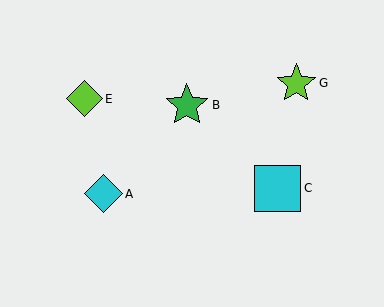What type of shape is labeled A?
Shape A is a cyan diamond.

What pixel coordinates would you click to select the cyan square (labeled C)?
Click at (278, 188) to select the cyan square C.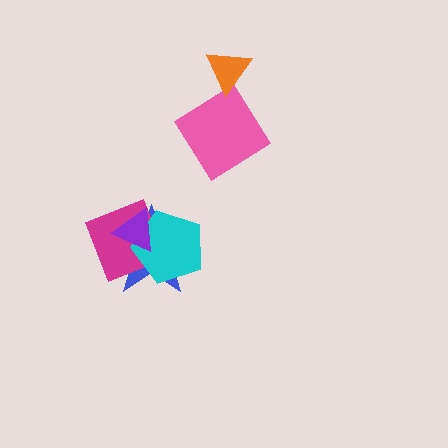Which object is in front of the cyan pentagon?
The purple triangle is in front of the cyan pentagon.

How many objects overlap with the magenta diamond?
3 objects overlap with the magenta diamond.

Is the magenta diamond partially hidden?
Yes, it is partially covered by another shape.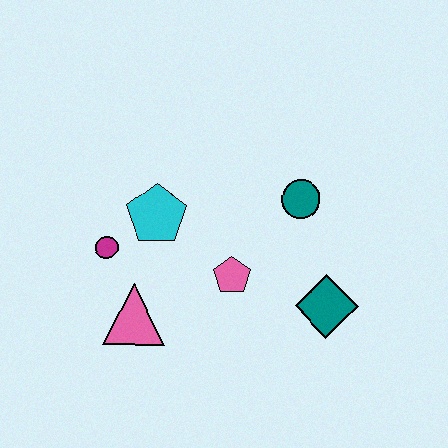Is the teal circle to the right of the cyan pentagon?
Yes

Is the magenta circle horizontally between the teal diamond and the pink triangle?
No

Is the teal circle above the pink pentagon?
Yes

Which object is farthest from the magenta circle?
The teal diamond is farthest from the magenta circle.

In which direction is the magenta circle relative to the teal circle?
The magenta circle is to the left of the teal circle.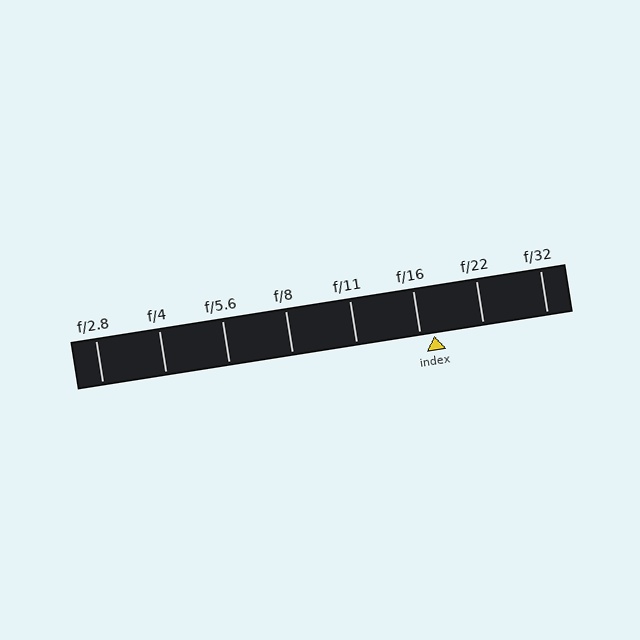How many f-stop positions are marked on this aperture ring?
There are 8 f-stop positions marked.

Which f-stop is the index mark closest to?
The index mark is closest to f/16.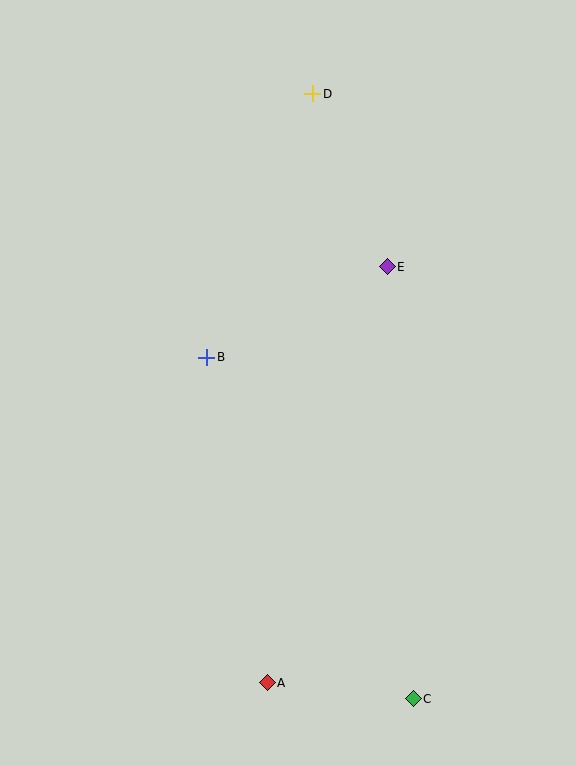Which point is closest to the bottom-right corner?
Point C is closest to the bottom-right corner.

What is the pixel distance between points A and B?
The distance between A and B is 331 pixels.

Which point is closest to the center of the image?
Point B at (207, 357) is closest to the center.